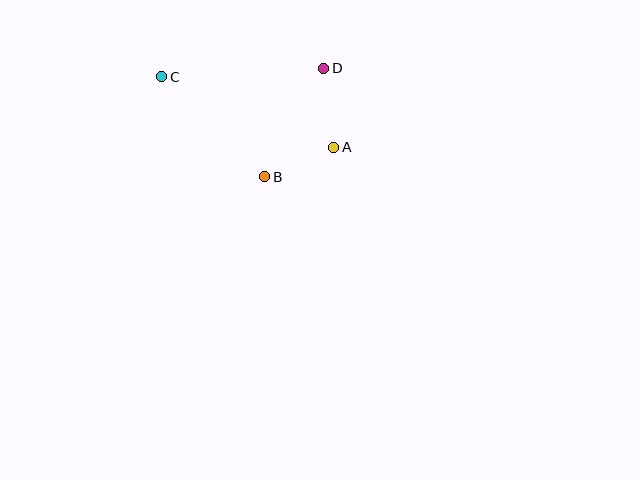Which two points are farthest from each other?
Points A and C are farthest from each other.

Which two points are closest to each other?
Points A and B are closest to each other.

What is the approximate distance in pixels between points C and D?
The distance between C and D is approximately 162 pixels.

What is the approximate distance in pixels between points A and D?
The distance between A and D is approximately 80 pixels.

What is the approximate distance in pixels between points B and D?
The distance between B and D is approximately 124 pixels.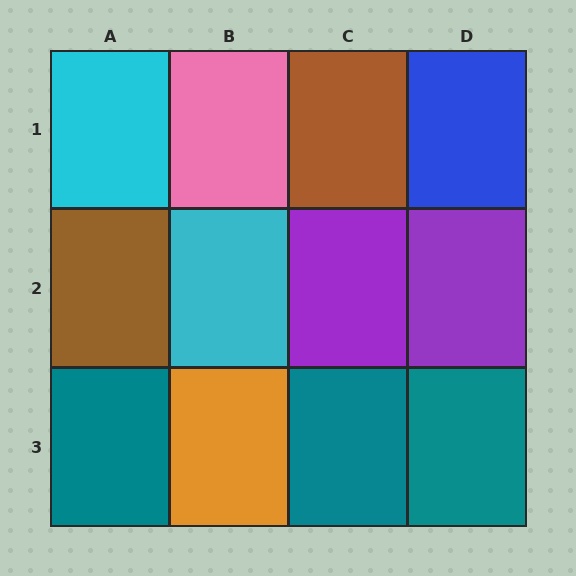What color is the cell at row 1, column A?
Cyan.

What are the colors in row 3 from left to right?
Teal, orange, teal, teal.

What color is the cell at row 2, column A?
Brown.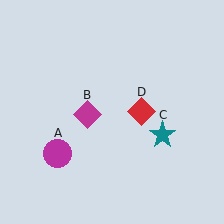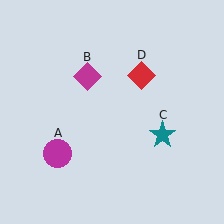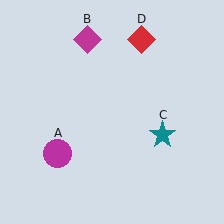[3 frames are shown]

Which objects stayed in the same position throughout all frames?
Magenta circle (object A) and teal star (object C) remained stationary.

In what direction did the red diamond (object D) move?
The red diamond (object D) moved up.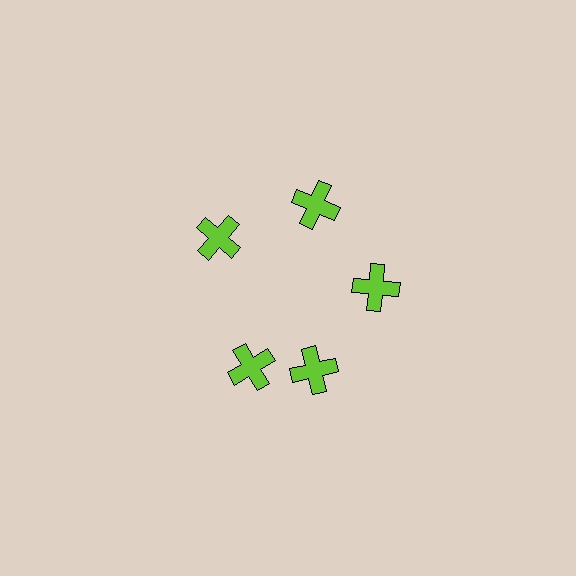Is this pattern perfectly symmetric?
No. The 5 lime crosses are arranged in a ring, but one element near the 8 o'clock position is rotated out of alignment along the ring, breaking the 5-fold rotational symmetry.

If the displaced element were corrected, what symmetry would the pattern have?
It would have 5-fold rotational symmetry — the pattern would map onto itself every 72 degrees.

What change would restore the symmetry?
The symmetry would be restored by rotating it back into even spacing with its neighbors so that all 5 crosses sit at equal angles and equal distance from the center.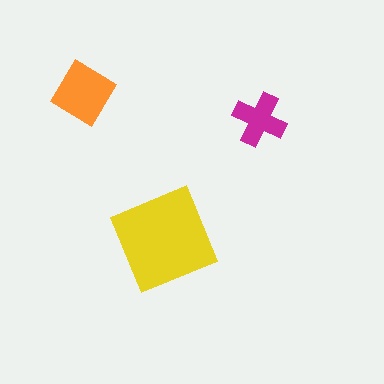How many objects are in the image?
There are 3 objects in the image.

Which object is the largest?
The yellow diamond.